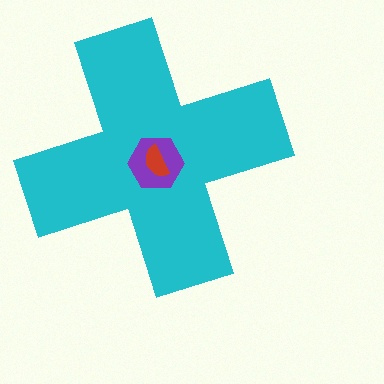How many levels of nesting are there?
3.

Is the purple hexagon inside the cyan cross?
Yes.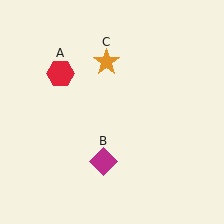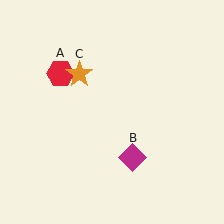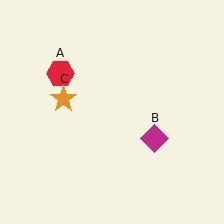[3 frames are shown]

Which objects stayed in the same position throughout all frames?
Red hexagon (object A) remained stationary.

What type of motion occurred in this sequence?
The magenta diamond (object B), orange star (object C) rotated counterclockwise around the center of the scene.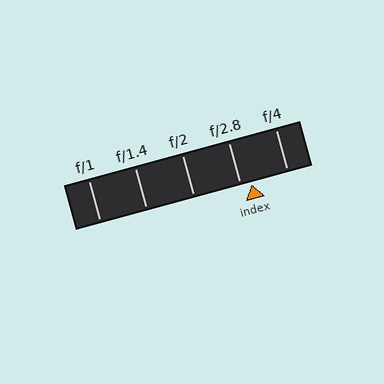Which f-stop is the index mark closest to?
The index mark is closest to f/2.8.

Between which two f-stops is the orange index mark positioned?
The index mark is between f/2.8 and f/4.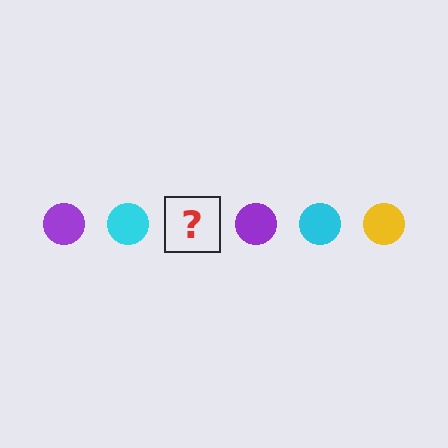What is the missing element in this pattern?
The missing element is a yellow circle.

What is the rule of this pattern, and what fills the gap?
The rule is that the pattern cycles through purple, cyan, yellow circles. The gap should be filled with a yellow circle.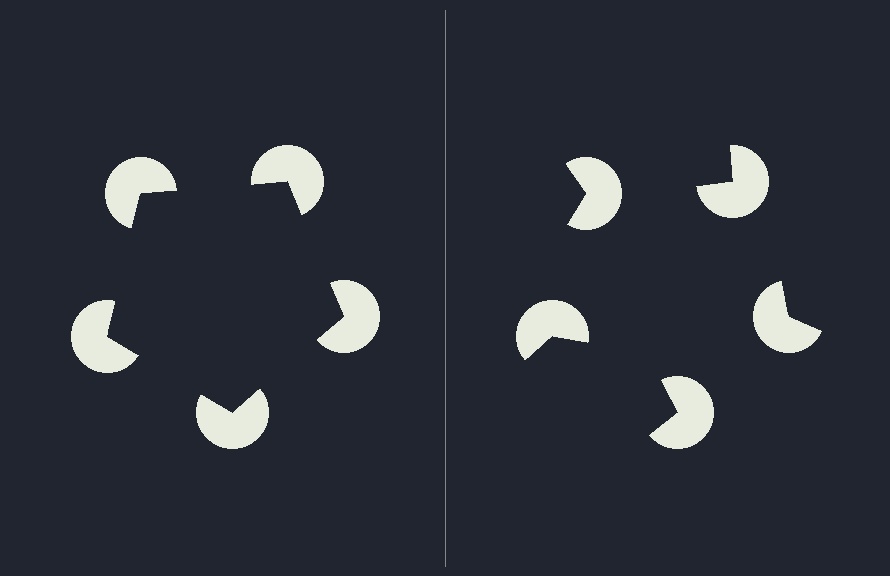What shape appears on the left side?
An illusory pentagon.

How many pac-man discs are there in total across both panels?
10 — 5 on each side.